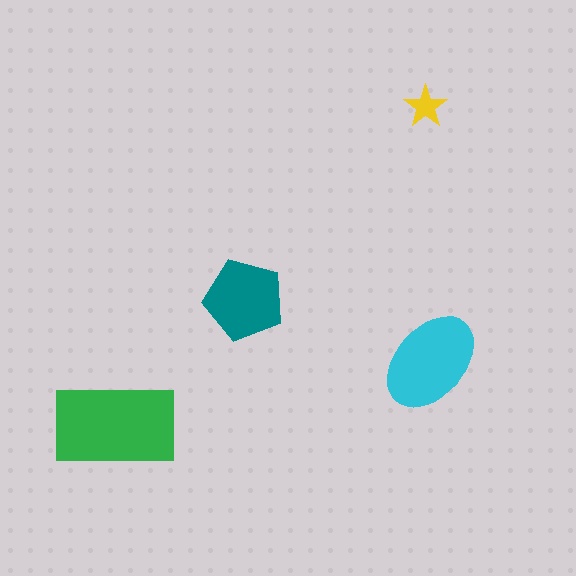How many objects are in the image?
There are 4 objects in the image.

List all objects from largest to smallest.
The green rectangle, the cyan ellipse, the teal pentagon, the yellow star.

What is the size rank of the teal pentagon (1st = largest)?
3rd.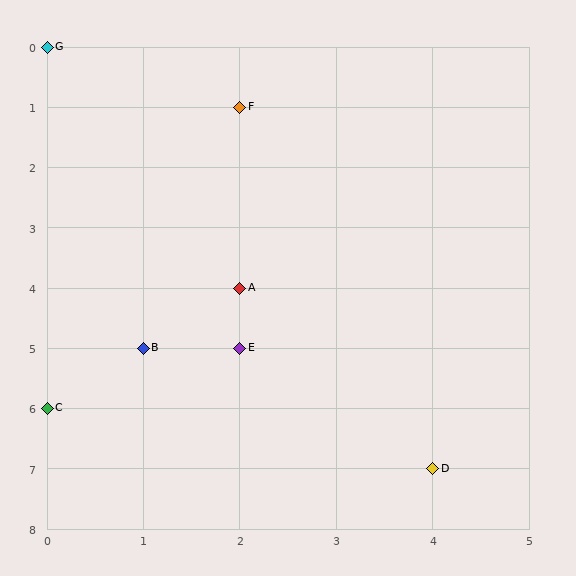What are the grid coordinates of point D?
Point D is at grid coordinates (4, 7).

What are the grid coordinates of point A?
Point A is at grid coordinates (2, 4).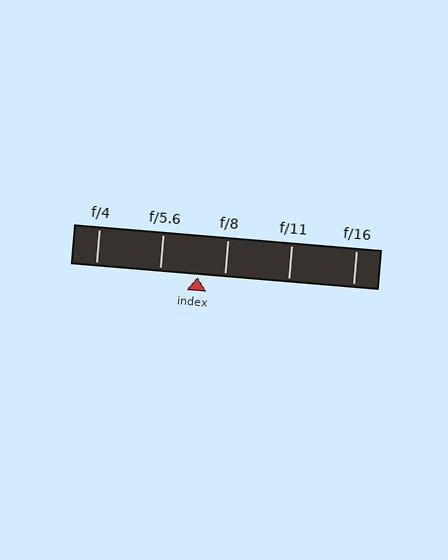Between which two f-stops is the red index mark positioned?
The index mark is between f/5.6 and f/8.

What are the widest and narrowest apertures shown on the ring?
The widest aperture shown is f/4 and the narrowest is f/16.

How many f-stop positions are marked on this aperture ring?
There are 5 f-stop positions marked.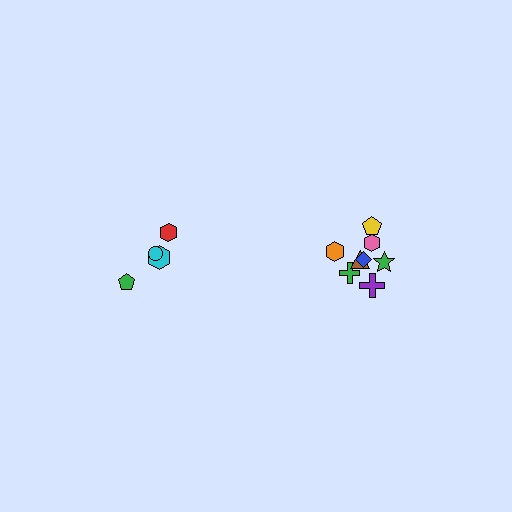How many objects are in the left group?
There are 4 objects.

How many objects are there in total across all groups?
There are 12 objects.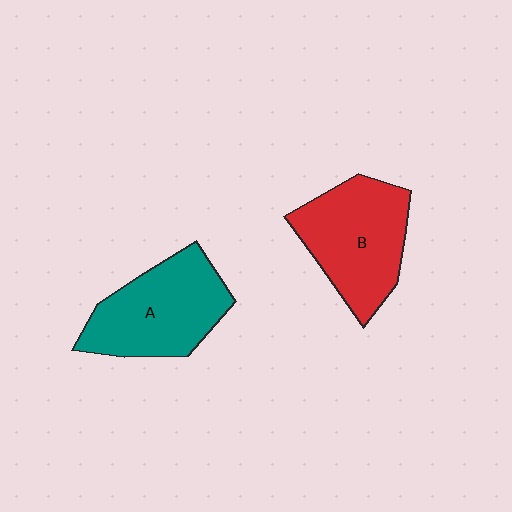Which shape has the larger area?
Shape B (red).